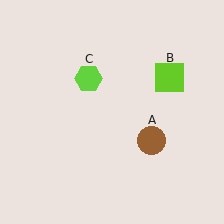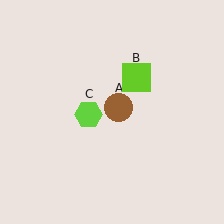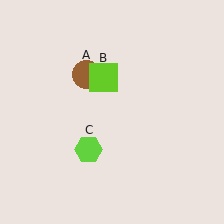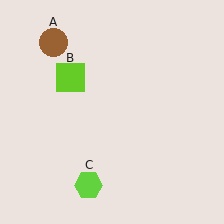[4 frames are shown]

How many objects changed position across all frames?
3 objects changed position: brown circle (object A), lime square (object B), lime hexagon (object C).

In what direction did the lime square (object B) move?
The lime square (object B) moved left.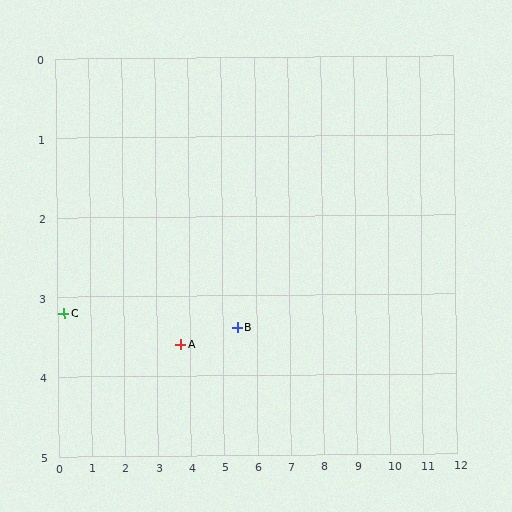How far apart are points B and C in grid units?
Points B and C are about 5.2 grid units apart.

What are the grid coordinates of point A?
Point A is at approximately (3.7, 3.6).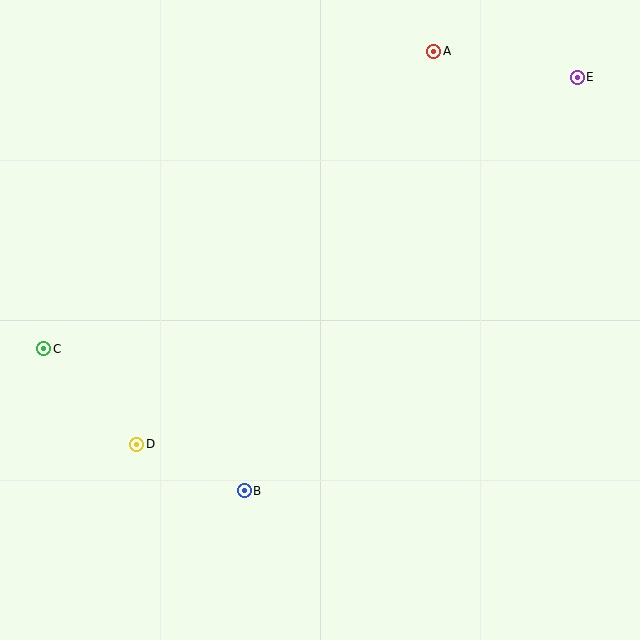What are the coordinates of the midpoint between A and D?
The midpoint between A and D is at (285, 248).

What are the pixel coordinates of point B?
Point B is at (244, 491).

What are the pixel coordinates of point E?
Point E is at (577, 77).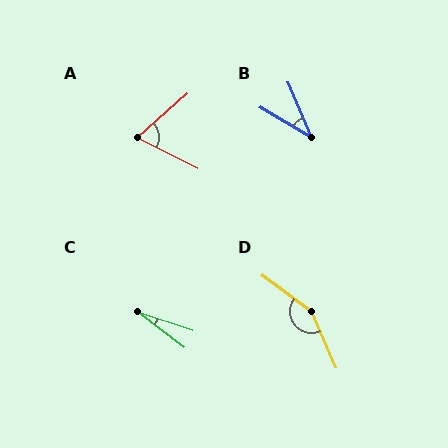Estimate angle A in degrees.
Approximately 68 degrees.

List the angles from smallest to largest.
C (19°), B (37°), A (68°), D (150°).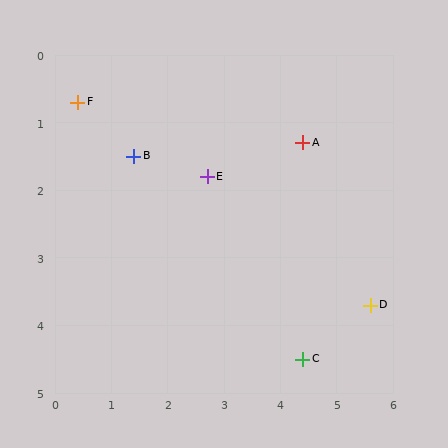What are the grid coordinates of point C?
Point C is at approximately (4.4, 4.5).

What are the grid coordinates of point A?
Point A is at approximately (4.4, 1.3).